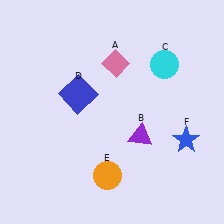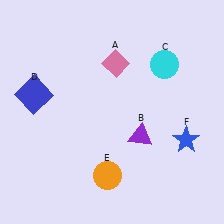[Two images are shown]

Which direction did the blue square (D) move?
The blue square (D) moved left.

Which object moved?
The blue square (D) moved left.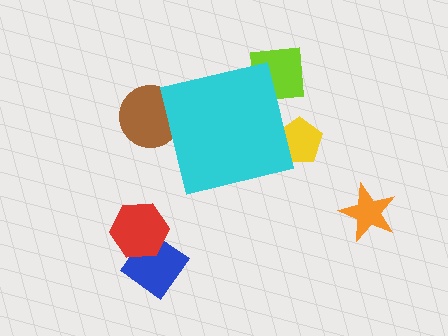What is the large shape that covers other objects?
A cyan square.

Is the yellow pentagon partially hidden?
Yes, the yellow pentagon is partially hidden behind the cyan square.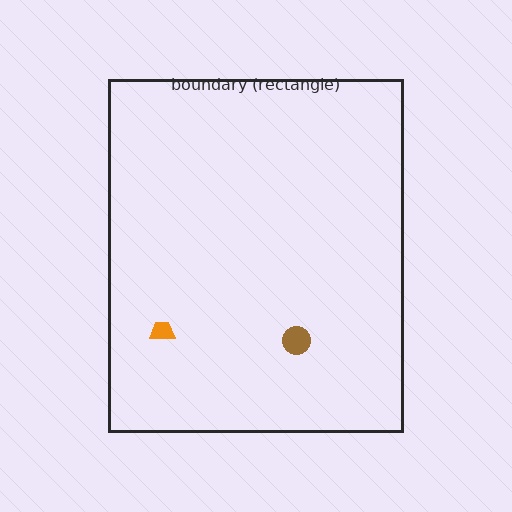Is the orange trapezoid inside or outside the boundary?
Inside.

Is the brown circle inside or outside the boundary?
Inside.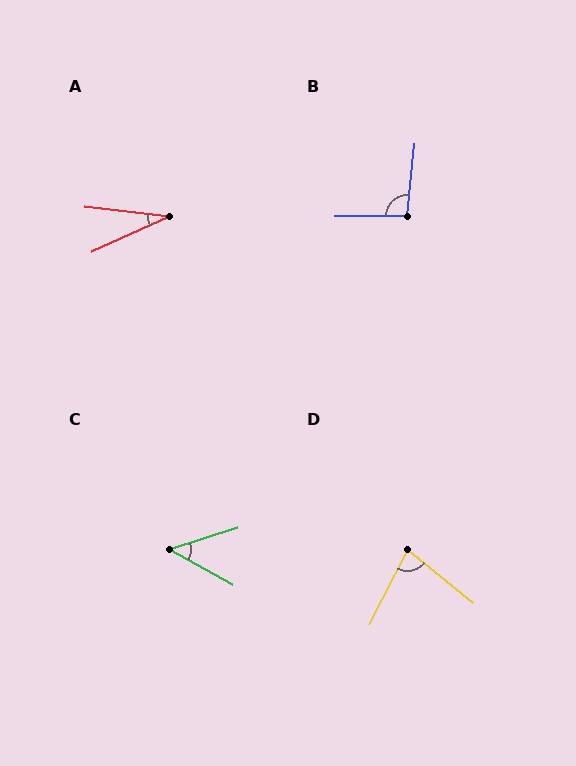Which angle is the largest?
B, at approximately 96 degrees.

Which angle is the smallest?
A, at approximately 31 degrees.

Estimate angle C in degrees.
Approximately 46 degrees.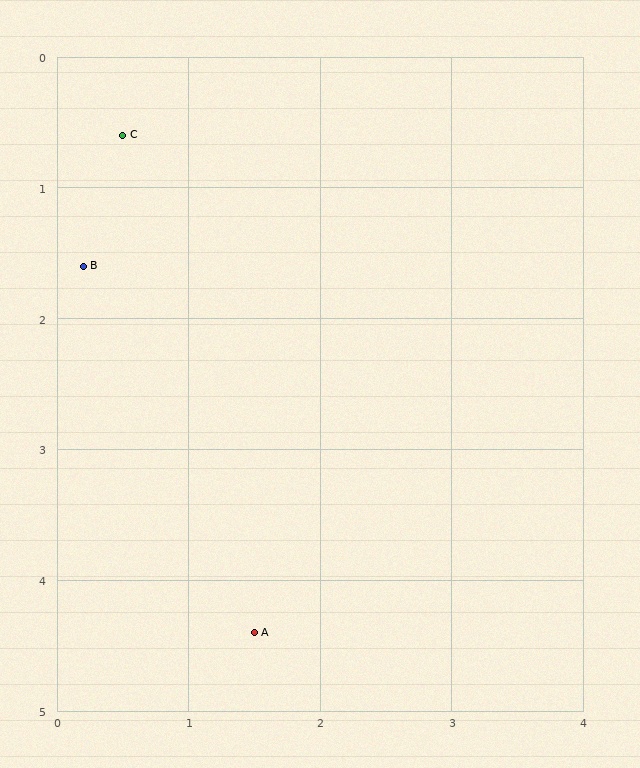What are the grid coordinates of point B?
Point B is at approximately (0.2, 1.6).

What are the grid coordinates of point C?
Point C is at approximately (0.5, 0.6).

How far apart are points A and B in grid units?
Points A and B are about 3.1 grid units apart.